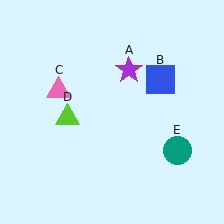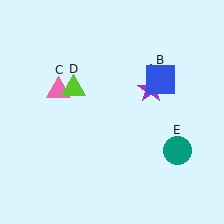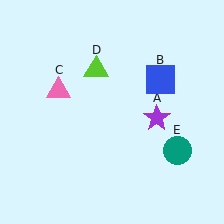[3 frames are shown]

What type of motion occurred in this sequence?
The purple star (object A), lime triangle (object D) rotated clockwise around the center of the scene.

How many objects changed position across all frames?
2 objects changed position: purple star (object A), lime triangle (object D).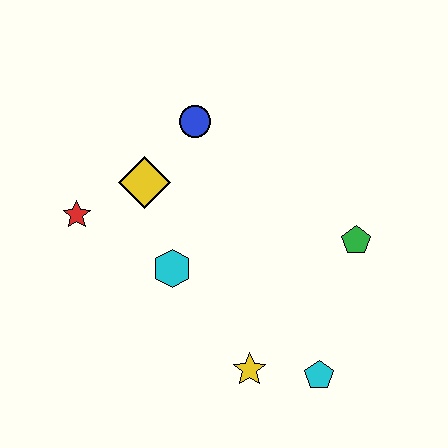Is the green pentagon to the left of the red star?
No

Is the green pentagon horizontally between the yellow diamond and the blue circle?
No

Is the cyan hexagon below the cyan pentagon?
No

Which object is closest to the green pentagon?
The cyan pentagon is closest to the green pentagon.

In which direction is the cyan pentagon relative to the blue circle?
The cyan pentagon is below the blue circle.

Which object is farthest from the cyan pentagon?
The red star is farthest from the cyan pentagon.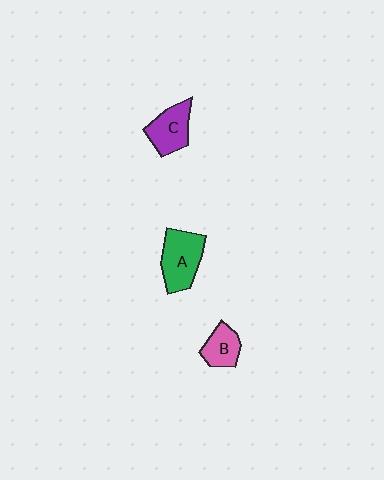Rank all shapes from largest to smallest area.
From largest to smallest: A (green), C (purple), B (pink).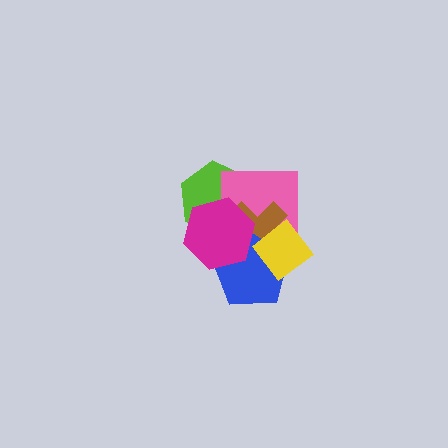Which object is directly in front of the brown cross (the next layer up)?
The blue pentagon is directly in front of the brown cross.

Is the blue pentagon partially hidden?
Yes, it is partially covered by another shape.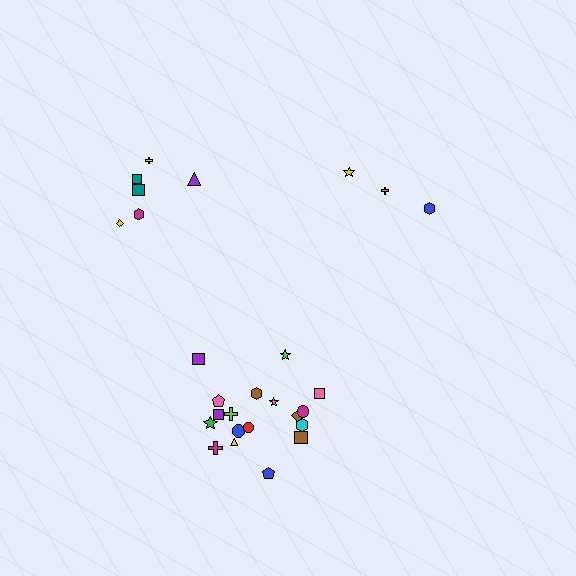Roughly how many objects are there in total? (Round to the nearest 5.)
Roughly 25 objects in total.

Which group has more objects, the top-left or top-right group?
The top-left group.